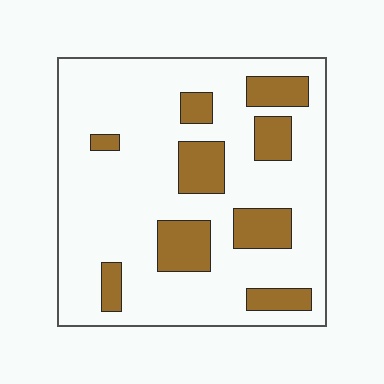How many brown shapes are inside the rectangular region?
9.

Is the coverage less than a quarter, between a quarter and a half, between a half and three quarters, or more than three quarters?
Less than a quarter.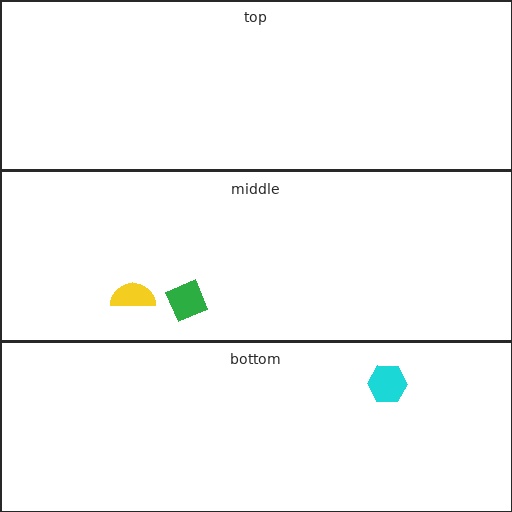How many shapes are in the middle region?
2.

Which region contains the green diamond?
The middle region.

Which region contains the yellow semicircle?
The middle region.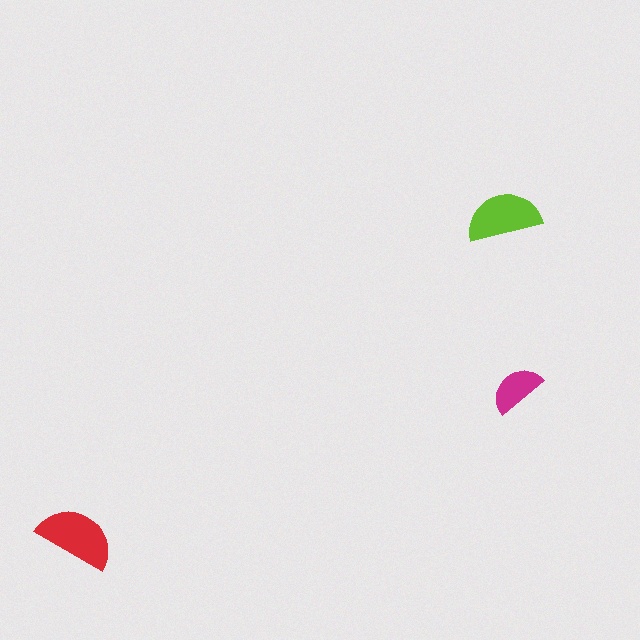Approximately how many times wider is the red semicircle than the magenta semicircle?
About 1.5 times wider.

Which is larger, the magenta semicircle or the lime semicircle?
The lime one.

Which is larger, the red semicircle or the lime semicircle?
The red one.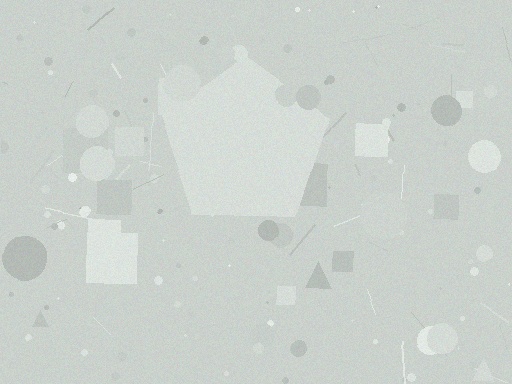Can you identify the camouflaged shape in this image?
The camouflaged shape is a pentagon.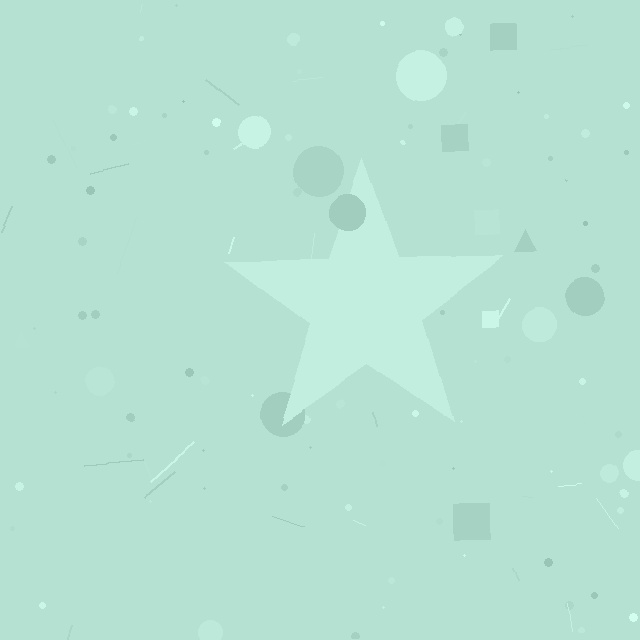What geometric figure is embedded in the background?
A star is embedded in the background.